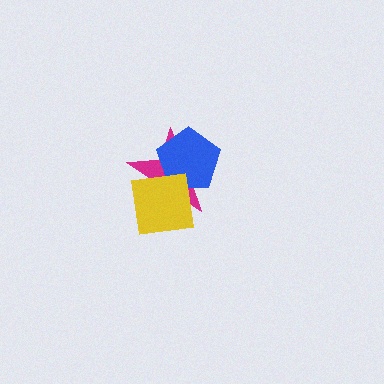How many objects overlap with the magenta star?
2 objects overlap with the magenta star.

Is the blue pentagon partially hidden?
Yes, it is partially covered by another shape.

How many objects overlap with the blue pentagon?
2 objects overlap with the blue pentagon.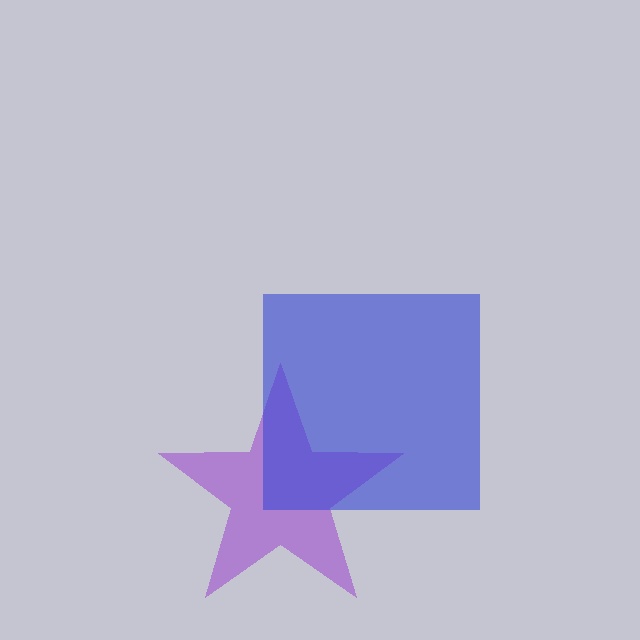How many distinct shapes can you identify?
There are 2 distinct shapes: a purple star, a blue square.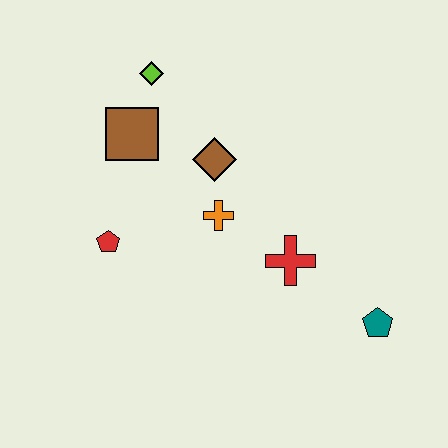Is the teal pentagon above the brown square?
No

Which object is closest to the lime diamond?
The brown square is closest to the lime diamond.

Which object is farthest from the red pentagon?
The teal pentagon is farthest from the red pentagon.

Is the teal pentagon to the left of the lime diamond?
No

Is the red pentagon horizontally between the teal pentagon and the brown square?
No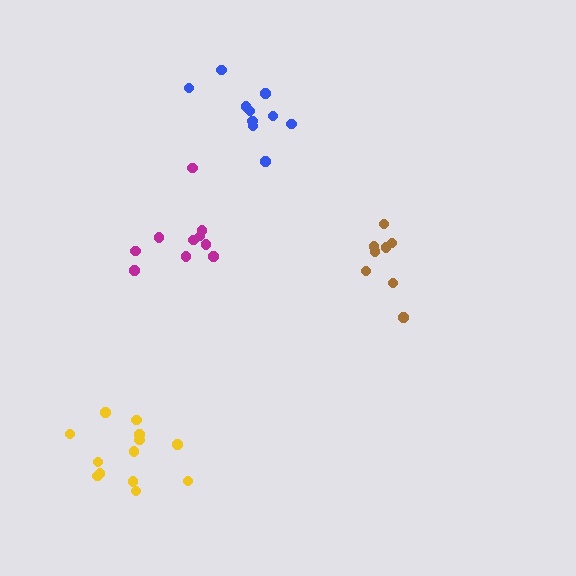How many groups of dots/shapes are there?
There are 4 groups.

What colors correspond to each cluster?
The clusters are colored: magenta, brown, yellow, blue.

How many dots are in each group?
Group 1: 10 dots, Group 2: 8 dots, Group 3: 13 dots, Group 4: 10 dots (41 total).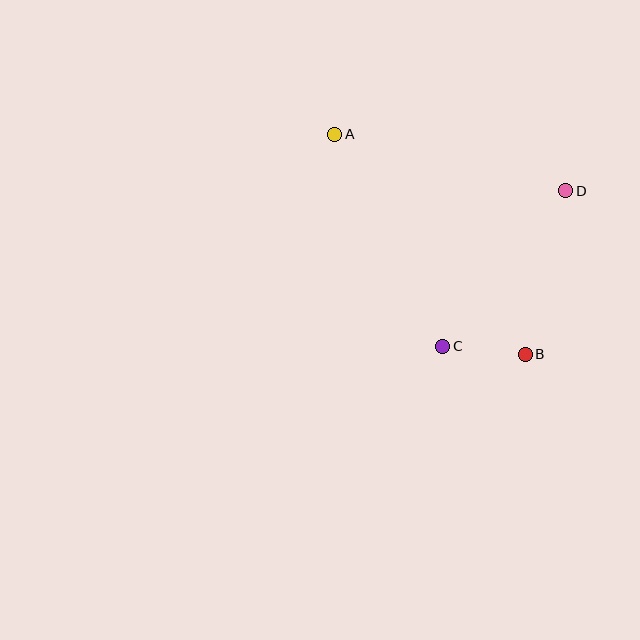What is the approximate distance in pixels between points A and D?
The distance between A and D is approximately 238 pixels.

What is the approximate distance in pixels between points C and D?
The distance between C and D is approximately 198 pixels.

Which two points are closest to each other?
Points B and C are closest to each other.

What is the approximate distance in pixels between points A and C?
The distance between A and C is approximately 238 pixels.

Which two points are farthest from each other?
Points A and B are farthest from each other.